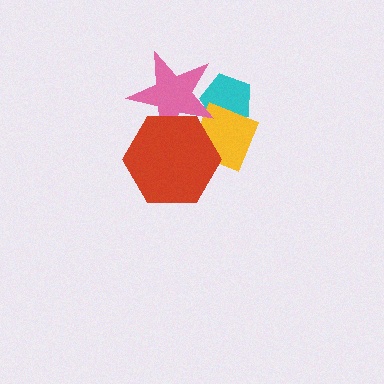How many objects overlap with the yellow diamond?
3 objects overlap with the yellow diamond.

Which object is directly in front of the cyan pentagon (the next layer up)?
The yellow diamond is directly in front of the cyan pentagon.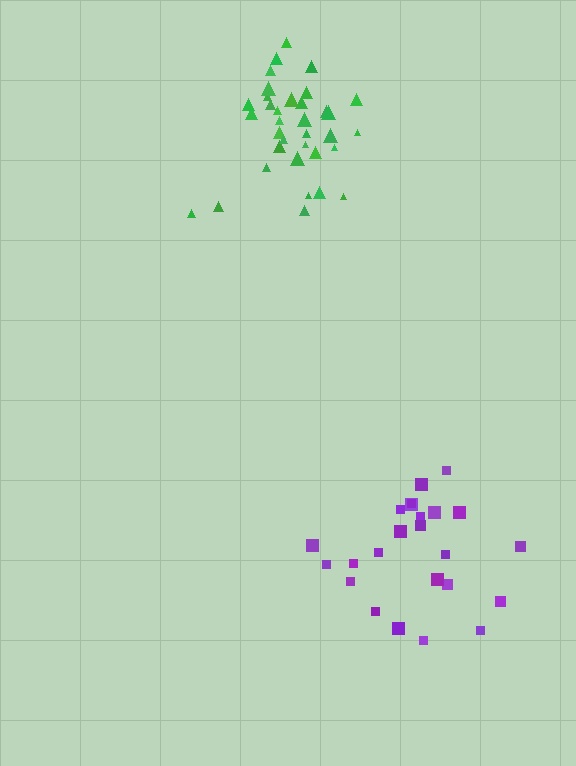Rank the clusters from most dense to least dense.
green, purple.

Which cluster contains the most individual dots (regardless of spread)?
Green (35).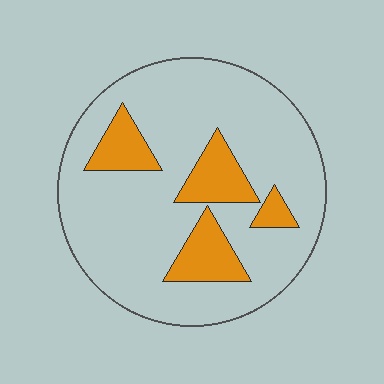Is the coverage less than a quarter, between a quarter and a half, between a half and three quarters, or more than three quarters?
Less than a quarter.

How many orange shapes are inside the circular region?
4.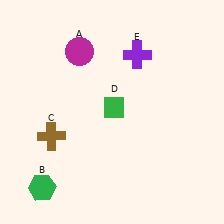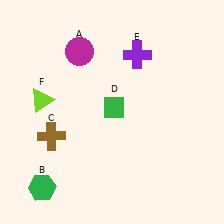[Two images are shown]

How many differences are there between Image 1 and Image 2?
There is 1 difference between the two images.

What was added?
A lime triangle (F) was added in Image 2.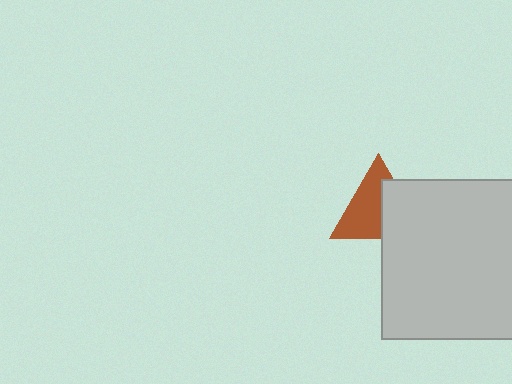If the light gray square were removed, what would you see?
You would see the complete brown triangle.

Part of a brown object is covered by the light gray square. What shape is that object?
It is a triangle.